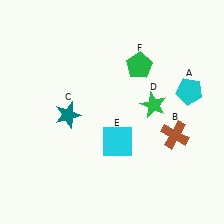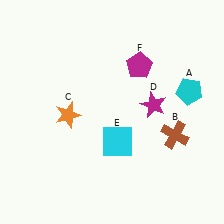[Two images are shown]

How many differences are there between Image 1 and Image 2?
There are 3 differences between the two images.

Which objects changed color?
C changed from teal to orange. D changed from green to magenta. F changed from green to magenta.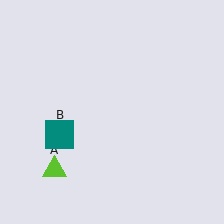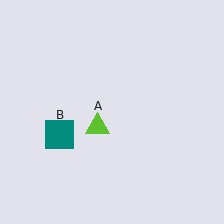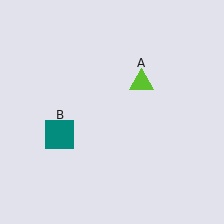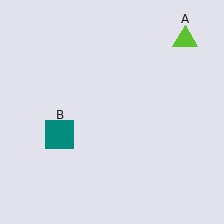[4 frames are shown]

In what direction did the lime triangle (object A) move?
The lime triangle (object A) moved up and to the right.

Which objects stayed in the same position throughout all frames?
Teal square (object B) remained stationary.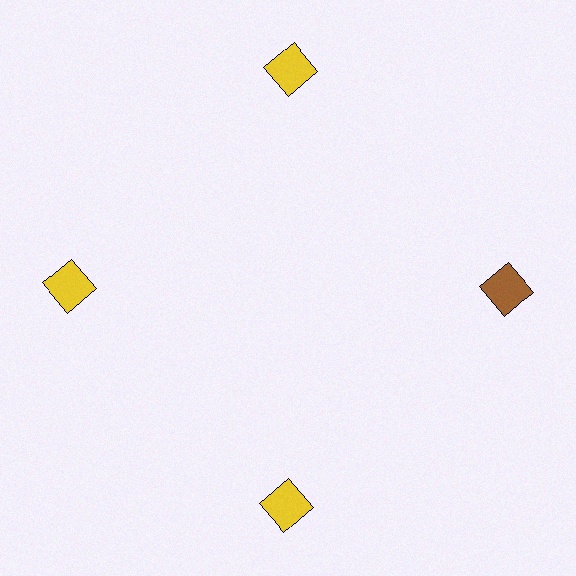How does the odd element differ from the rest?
It has a different color: brown instead of yellow.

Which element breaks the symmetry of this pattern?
The brown square at roughly the 3 o'clock position breaks the symmetry. All other shapes are yellow squares.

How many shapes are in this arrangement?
There are 4 shapes arranged in a ring pattern.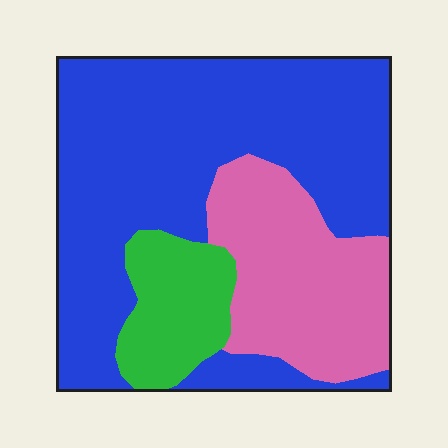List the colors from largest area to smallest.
From largest to smallest: blue, pink, green.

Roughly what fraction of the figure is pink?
Pink takes up about one quarter (1/4) of the figure.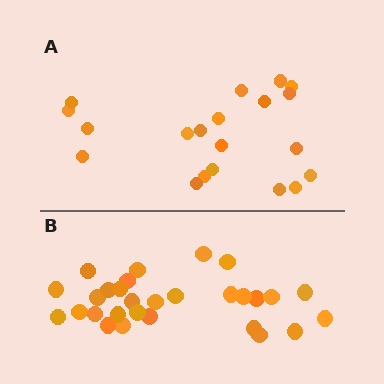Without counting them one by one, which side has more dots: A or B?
Region B (the bottom region) has more dots.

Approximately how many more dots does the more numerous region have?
Region B has roughly 8 or so more dots than region A.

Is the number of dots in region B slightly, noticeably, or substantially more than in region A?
Region B has substantially more. The ratio is roughly 1.4 to 1.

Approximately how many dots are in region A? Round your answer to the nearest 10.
About 20 dots.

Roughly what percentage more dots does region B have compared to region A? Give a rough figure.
About 45% more.